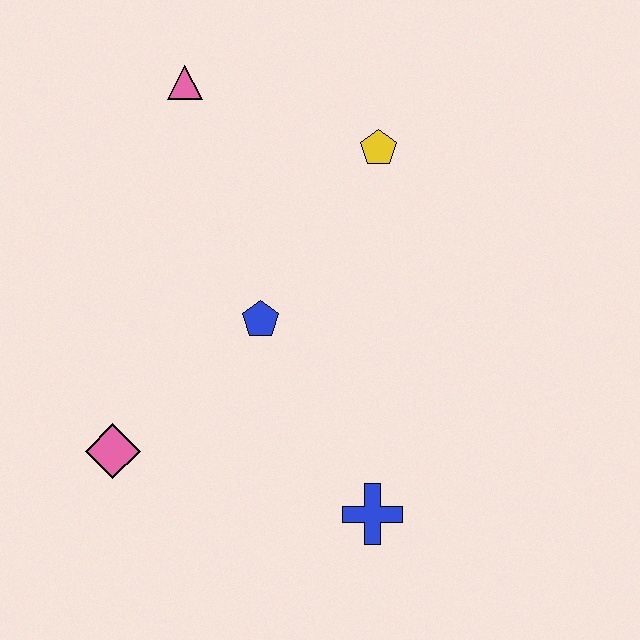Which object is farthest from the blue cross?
The pink triangle is farthest from the blue cross.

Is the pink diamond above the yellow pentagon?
No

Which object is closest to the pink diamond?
The blue pentagon is closest to the pink diamond.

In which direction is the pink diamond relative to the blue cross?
The pink diamond is to the left of the blue cross.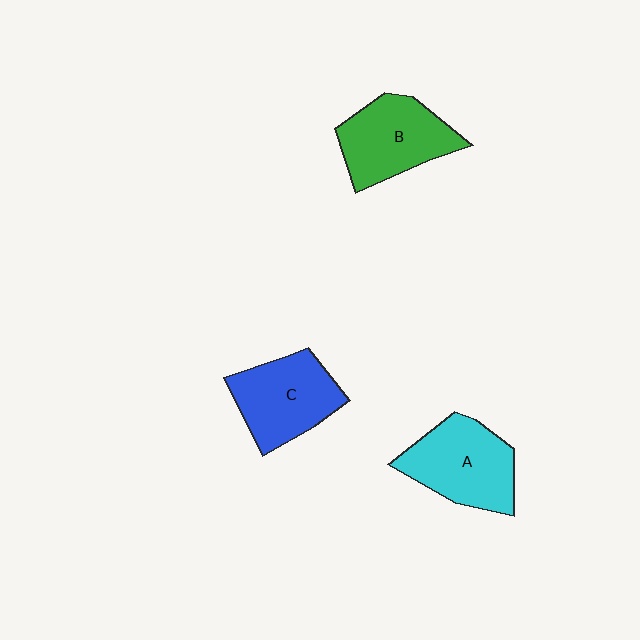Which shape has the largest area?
Shape A (cyan).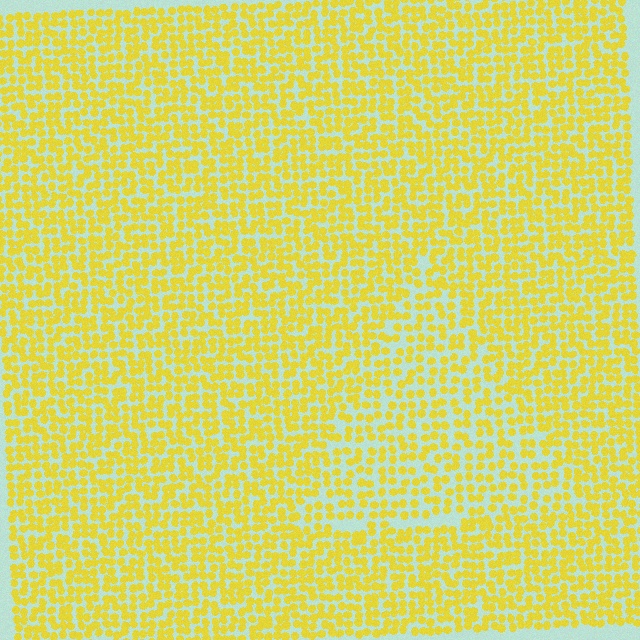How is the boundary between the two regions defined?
The boundary is defined by a change in element density (approximately 1.5x ratio). All elements are the same color, size, and shape.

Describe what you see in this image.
The image contains small yellow elements arranged at two different densities. A triangle-shaped region is visible where the elements are less densely packed than the surrounding area.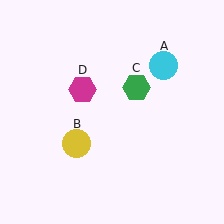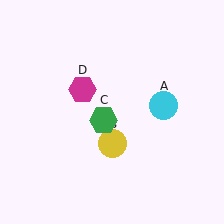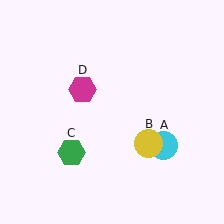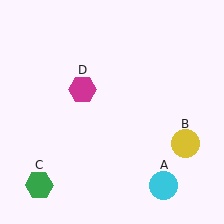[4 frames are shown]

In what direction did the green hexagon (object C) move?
The green hexagon (object C) moved down and to the left.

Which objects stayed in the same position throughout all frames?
Magenta hexagon (object D) remained stationary.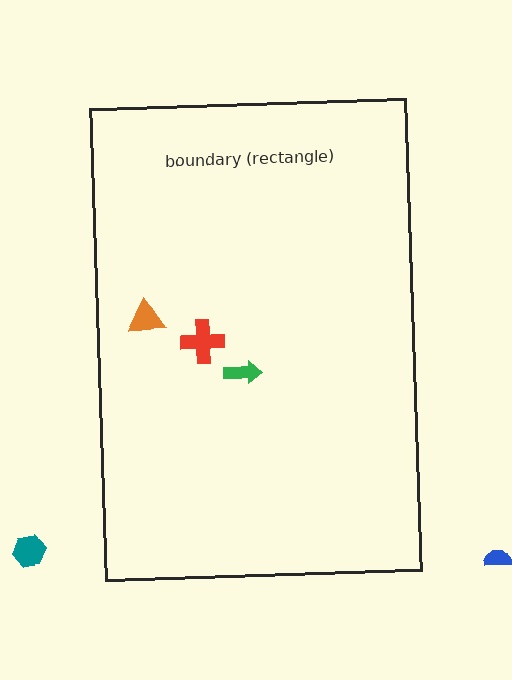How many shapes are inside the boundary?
3 inside, 2 outside.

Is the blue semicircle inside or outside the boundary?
Outside.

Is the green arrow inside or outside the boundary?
Inside.